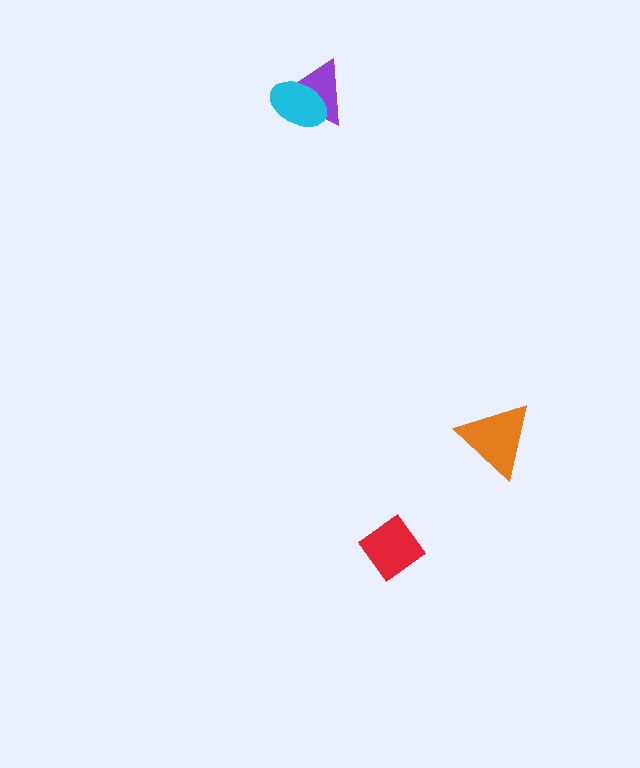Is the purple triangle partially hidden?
Yes, it is partially covered by another shape.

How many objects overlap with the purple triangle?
1 object overlaps with the purple triangle.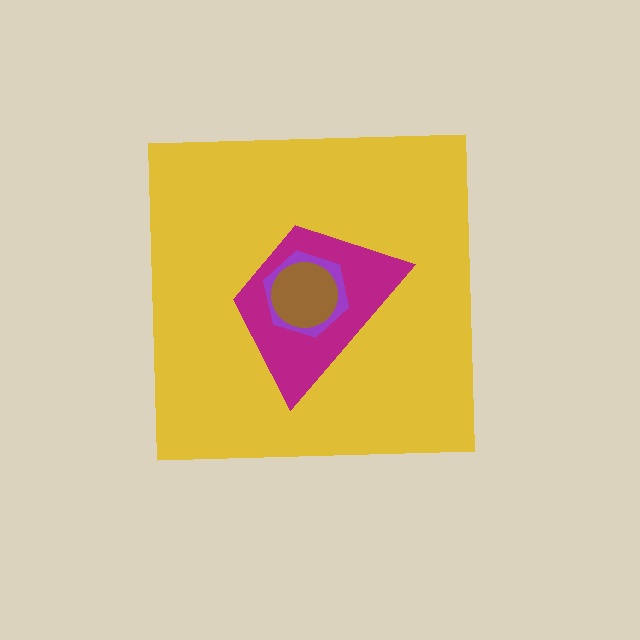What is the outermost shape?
The yellow square.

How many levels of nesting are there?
4.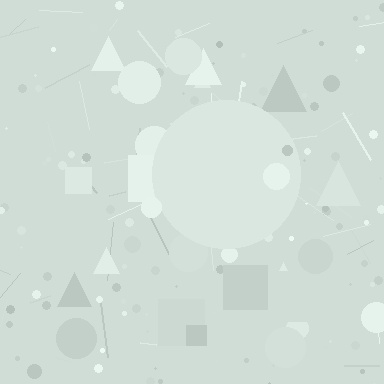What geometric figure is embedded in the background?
A circle is embedded in the background.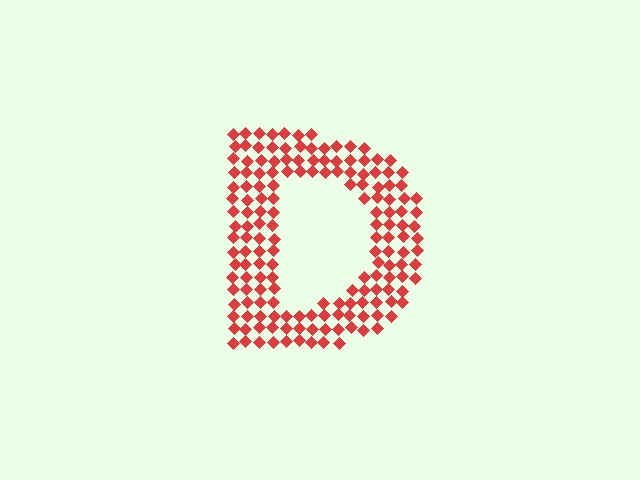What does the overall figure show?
The overall figure shows the letter D.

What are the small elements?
The small elements are diamonds.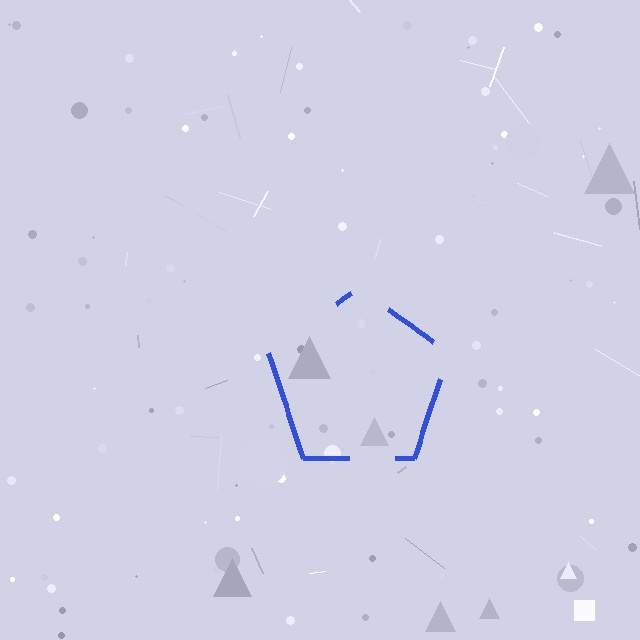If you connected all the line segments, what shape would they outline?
They would outline a pentagon.